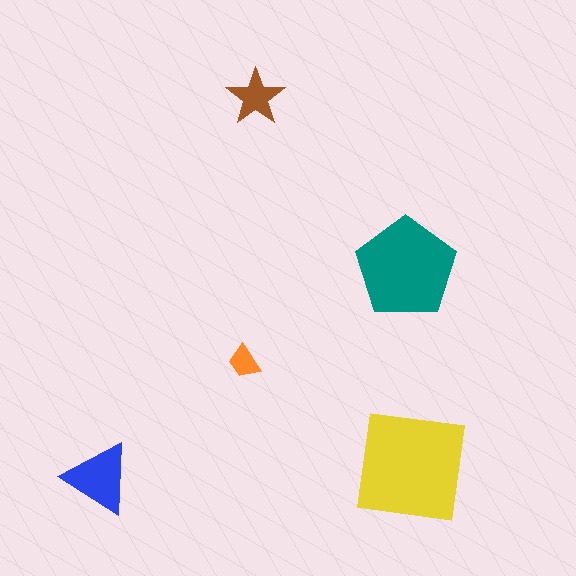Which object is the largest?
The yellow square.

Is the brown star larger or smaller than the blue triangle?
Smaller.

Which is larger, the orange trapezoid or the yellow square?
The yellow square.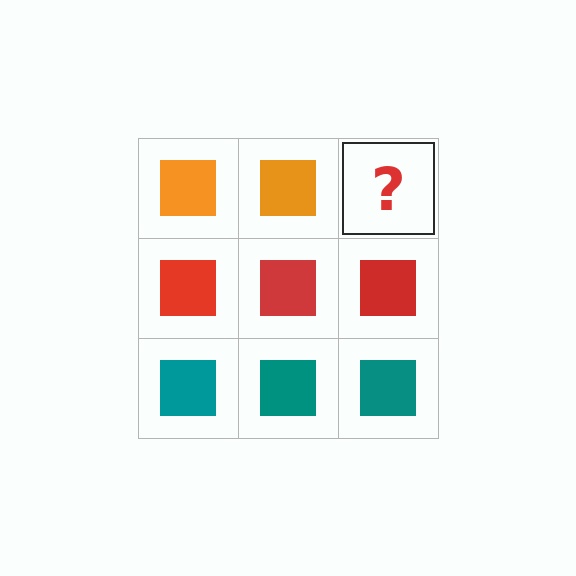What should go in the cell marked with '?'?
The missing cell should contain an orange square.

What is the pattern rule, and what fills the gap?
The rule is that each row has a consistent color. The gap should be filled with an orange square.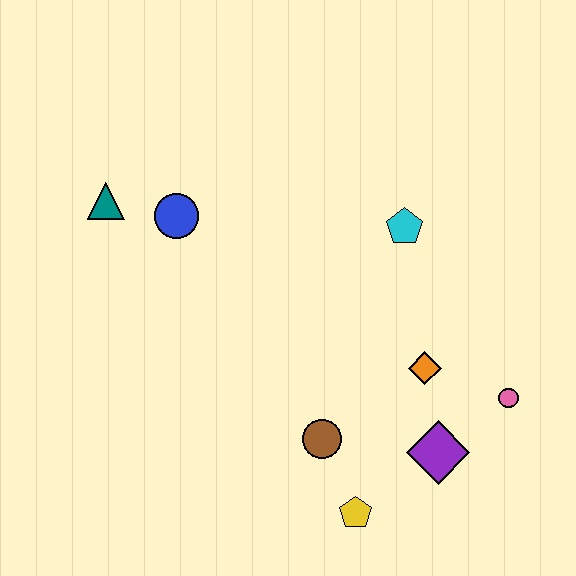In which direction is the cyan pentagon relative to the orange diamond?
The cyan pentagon is above the orange diamond.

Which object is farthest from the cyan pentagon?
The teal triangle is farthest from the cyan pentagon.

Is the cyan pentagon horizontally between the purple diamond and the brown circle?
Yes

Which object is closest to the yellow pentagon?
The brown circle is closest to the yellow pentagon.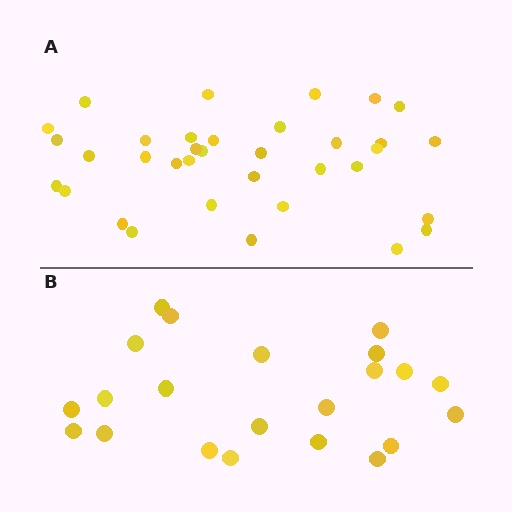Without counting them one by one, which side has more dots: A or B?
Region A (the top region) has more dots.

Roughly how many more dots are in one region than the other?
Region A has approximately 15 more dots than region B.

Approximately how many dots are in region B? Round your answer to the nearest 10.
About 20 dots. (The exact count is 22, which rounds to 20.)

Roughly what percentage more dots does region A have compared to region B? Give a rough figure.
About 60% more.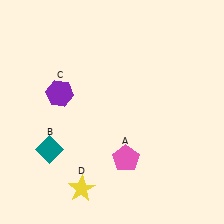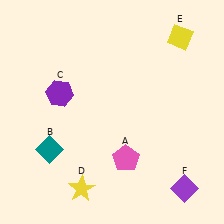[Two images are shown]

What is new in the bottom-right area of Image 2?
A purple diamond (F) was added in the bottom-right area of Image 2.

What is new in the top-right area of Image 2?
A yellow diamond (E) was added in the top-right area of Image 2.